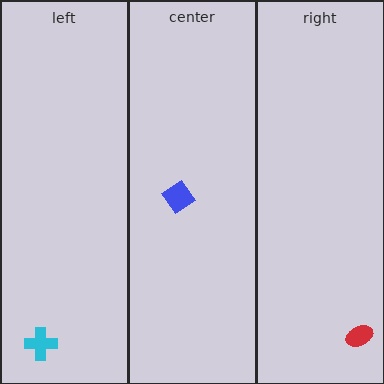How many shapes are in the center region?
1.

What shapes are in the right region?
The red ellipse.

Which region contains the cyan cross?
The left region.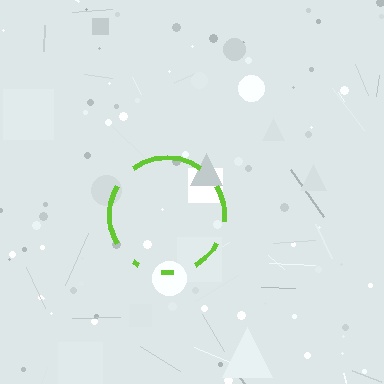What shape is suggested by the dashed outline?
The dashed outline suggests a circle.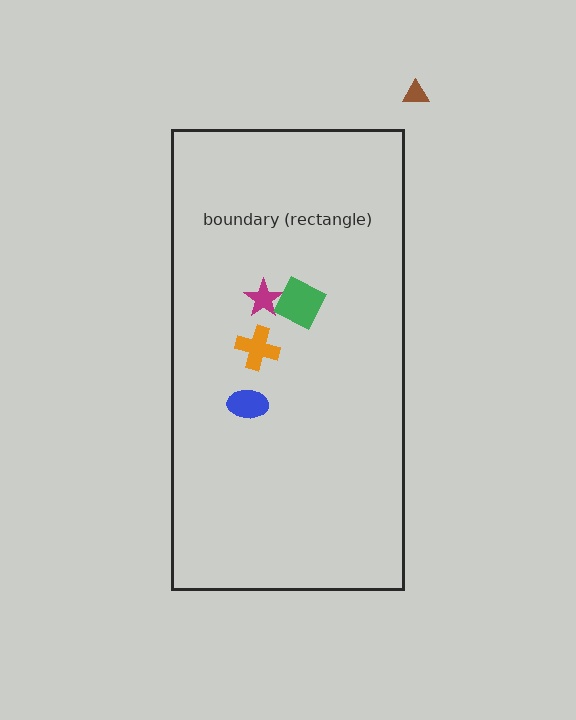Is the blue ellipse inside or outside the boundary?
Inside.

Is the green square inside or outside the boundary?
Inside.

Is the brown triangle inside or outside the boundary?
Outside.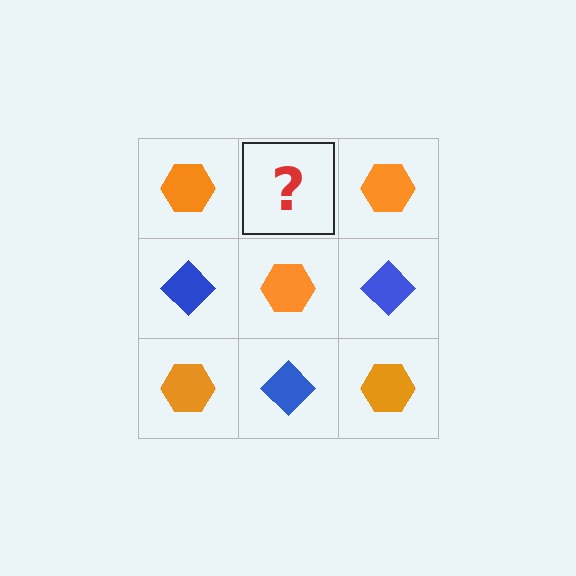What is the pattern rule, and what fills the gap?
The rule is that it alternates orange hexagon and blue diamond in a checkerboard pattern. The gap should be filled with a blue diamond.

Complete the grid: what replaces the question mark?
The question mark should be replaced with a blue diamond.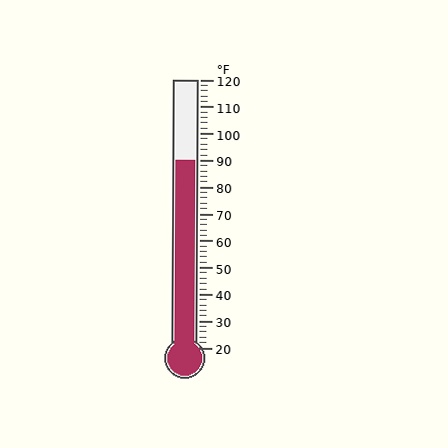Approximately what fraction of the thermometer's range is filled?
The thermometer is filled to approximately 70% of its range.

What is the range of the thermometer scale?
The thermometer scale ranges from 20°F to 120°F.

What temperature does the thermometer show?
The thermometer shows approximately 90°F.